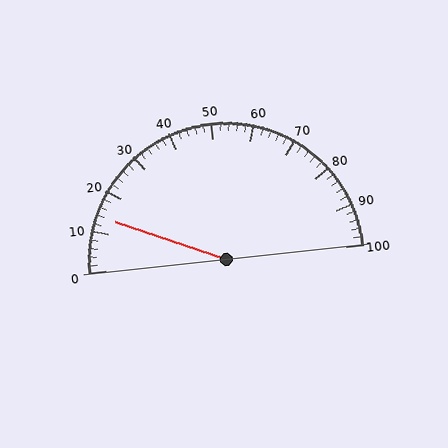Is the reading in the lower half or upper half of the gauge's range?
The reading is in the lower half of the range (0 to 100).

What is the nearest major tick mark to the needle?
The nearest major tick mark is 10.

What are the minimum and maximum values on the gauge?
The gauge ranges from 0 to 100.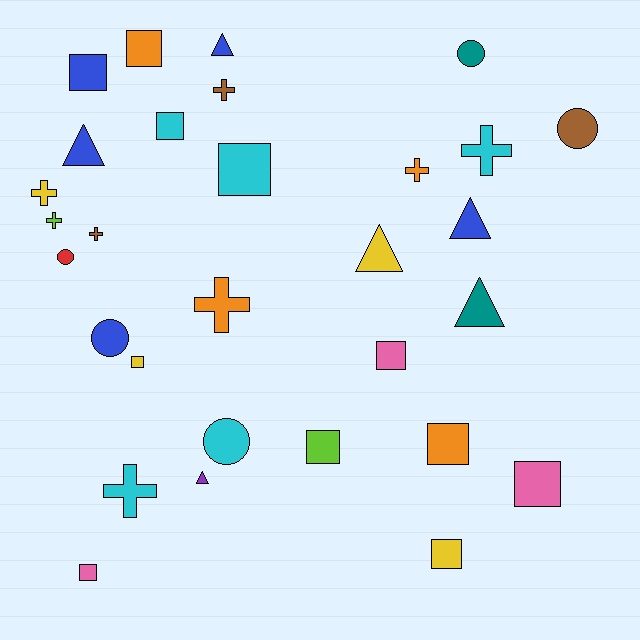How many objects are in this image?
There are 30 objects.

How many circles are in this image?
There are 5 circles.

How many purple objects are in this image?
There is 1 purple object.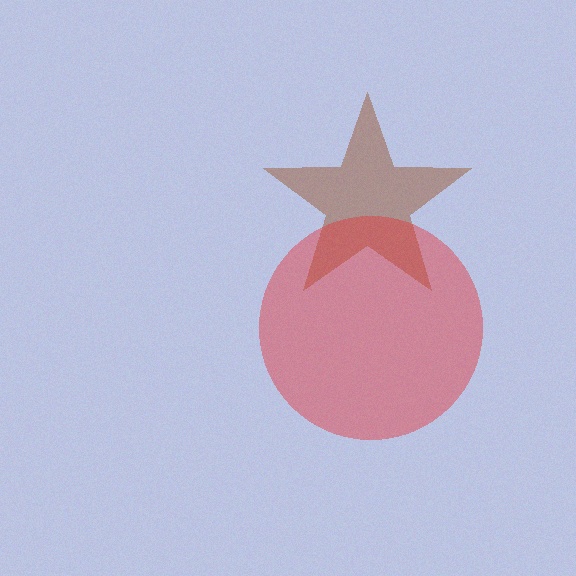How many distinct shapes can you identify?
There are 2 distinct shapes: a brown star, a red circle.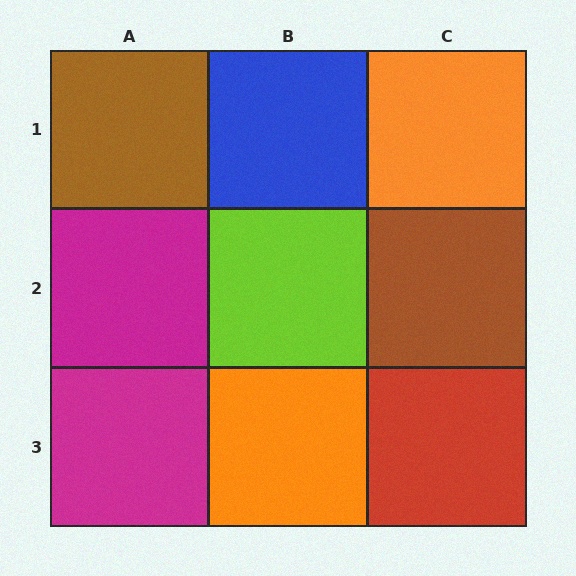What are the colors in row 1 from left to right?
Brown, blue, orange.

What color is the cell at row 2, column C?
Brown.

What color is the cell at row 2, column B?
Lime.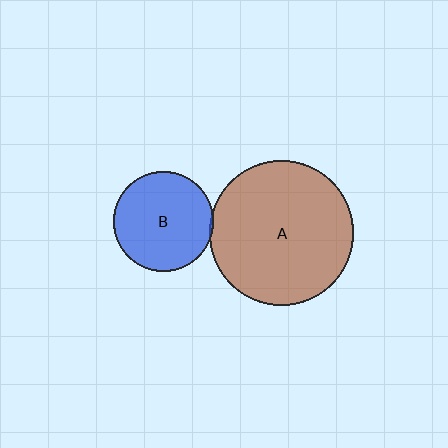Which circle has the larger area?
Circle A (brown).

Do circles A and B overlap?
Yes.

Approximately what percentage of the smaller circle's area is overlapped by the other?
Approximately 5%.